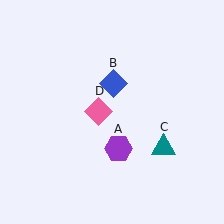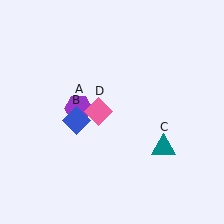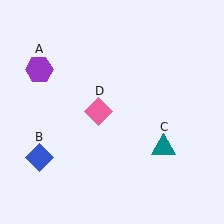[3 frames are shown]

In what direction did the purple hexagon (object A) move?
The purple hexagon (object A) moved up and to the left.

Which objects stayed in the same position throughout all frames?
Teal triangle (object C) and pink diamond (object D) remained stationary.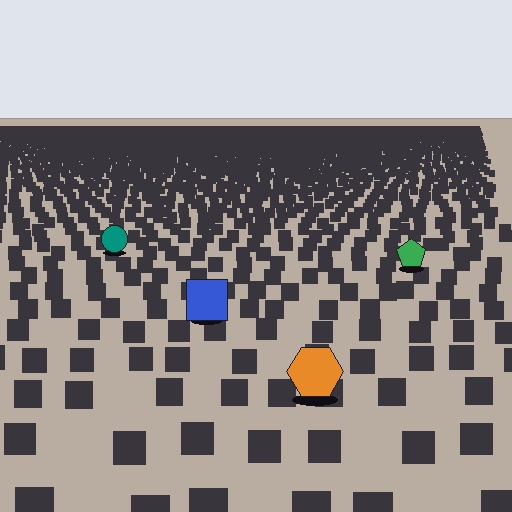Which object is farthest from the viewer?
The teal circle is farthest from the viewer. It appears smaller and the ground texture around it is denser.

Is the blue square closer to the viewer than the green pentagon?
Yes. The blue square is closer — you can tell from the texture gradient: the ground texture is coarser near it.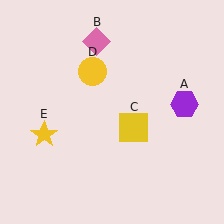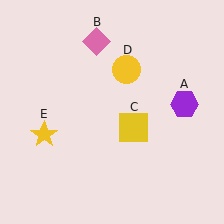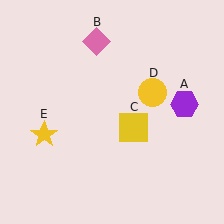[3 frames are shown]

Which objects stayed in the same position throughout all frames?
Purple hexagon (object A) and pink diamond (object B) and yellow square (object C) and yellow star (object E) remained stationary.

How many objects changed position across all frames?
1 object changed position: yellow circle (object D).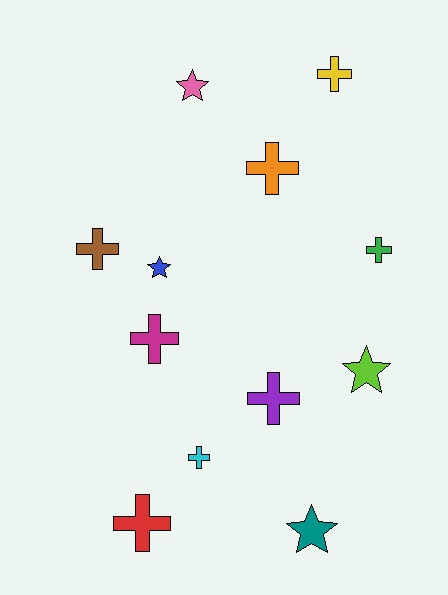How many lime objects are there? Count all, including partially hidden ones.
There is 1 lime object.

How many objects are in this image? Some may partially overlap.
There are 12 objects.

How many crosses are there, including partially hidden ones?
There are 8 crosses.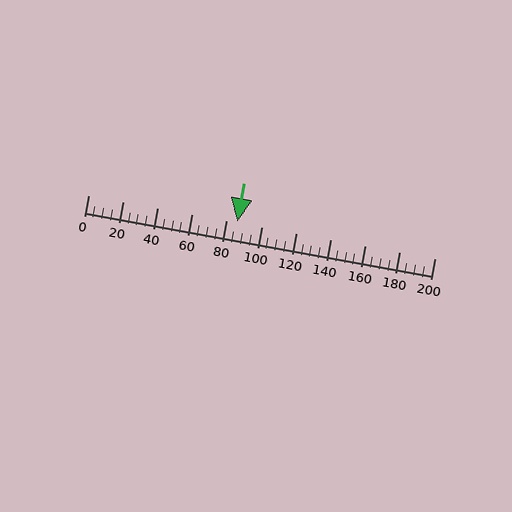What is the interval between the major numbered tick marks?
The major tick marks are spaced 20 units apart.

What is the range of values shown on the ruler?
The ruler shows values from 0 to 200.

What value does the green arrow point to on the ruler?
The green arrow points to approximately 86.